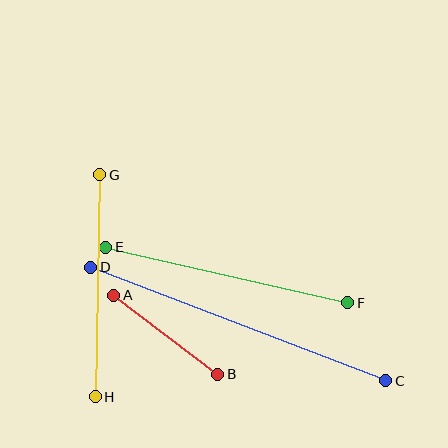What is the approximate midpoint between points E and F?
The midpoint is at approximately (227, 275) pixels.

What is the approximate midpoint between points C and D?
The midpoint is at approximately (238, 324) pixels.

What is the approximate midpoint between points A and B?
The midpoint is at approximately (166, 335) pixels.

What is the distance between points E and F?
The distance is approximately 248 pixels.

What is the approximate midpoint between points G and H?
The midpoint is at approximately (97, 286) pixels.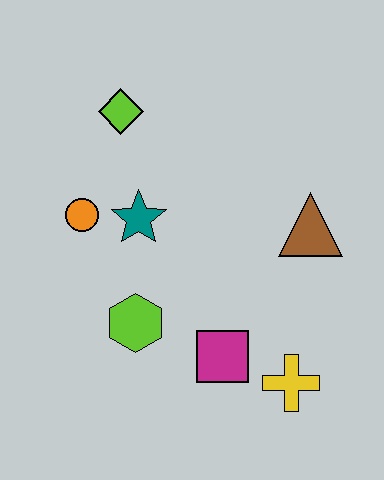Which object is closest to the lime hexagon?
The magenta square is closest to the lime hexagon.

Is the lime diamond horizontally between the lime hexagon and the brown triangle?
No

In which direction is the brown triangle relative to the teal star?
The brown triangle is to the right of the teal star.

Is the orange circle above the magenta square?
Yes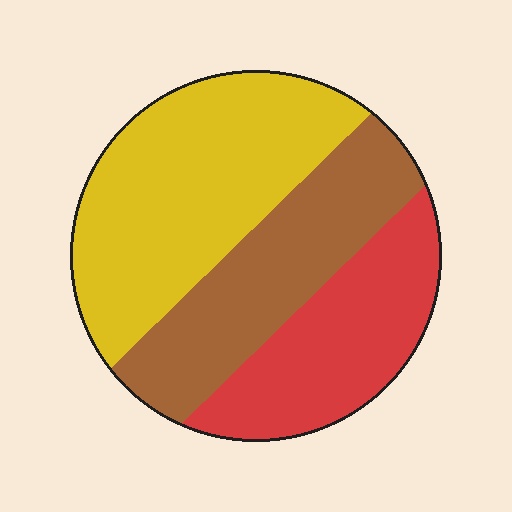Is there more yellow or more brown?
Yellow.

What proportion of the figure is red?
Red takes up between a sixth and a third of the figure.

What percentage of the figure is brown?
Brown takes up about one third (1/3) of the figure.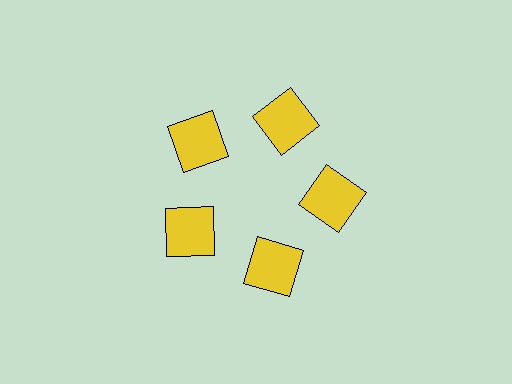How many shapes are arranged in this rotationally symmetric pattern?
There are 5 shapes, arranged in 5 groups of 1.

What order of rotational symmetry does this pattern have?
This pattern has 5-fold rotational symmetry.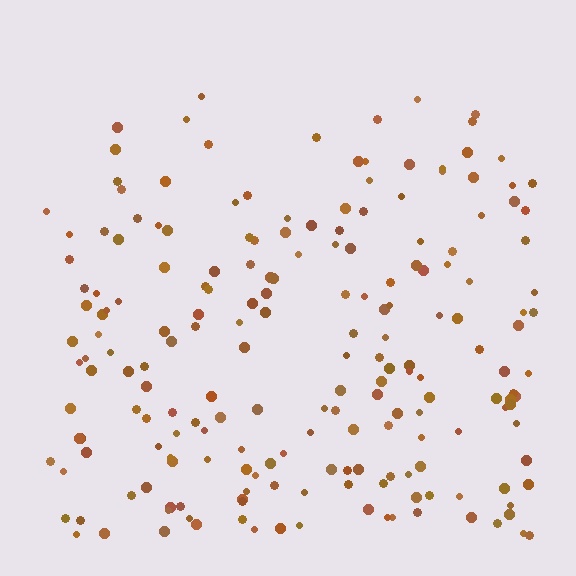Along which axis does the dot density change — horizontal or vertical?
Vertical.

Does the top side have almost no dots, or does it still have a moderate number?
Still a moderate number, just noticeably fewer than the bottom.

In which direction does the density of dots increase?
From top to bottom, with the bottom side densest.